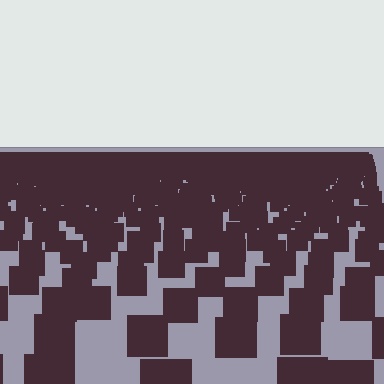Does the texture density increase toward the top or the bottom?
Density increases toward the top.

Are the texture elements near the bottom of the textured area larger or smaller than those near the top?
Larger. Near the bottom, elements are closer to the viewer and appear at a bigger on-screen size.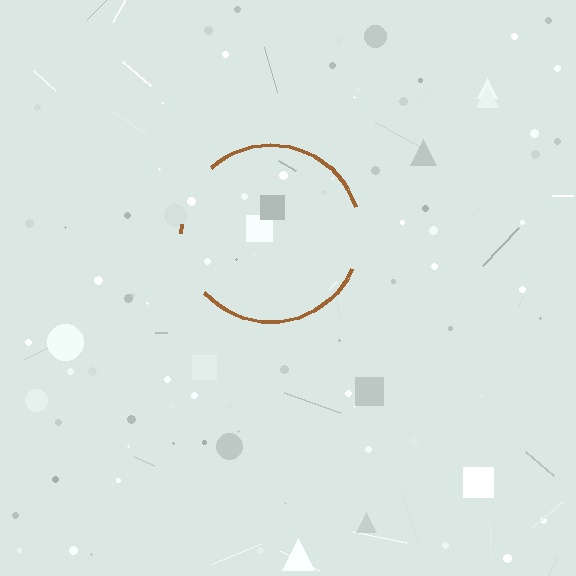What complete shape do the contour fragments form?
The contour fragments form a circle.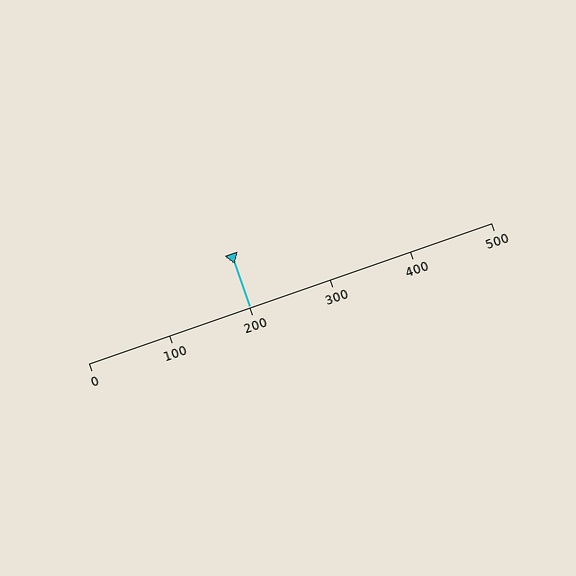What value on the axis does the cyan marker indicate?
The marker indicates approximately 200.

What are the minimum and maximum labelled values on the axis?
The axis runs from 0 to 500.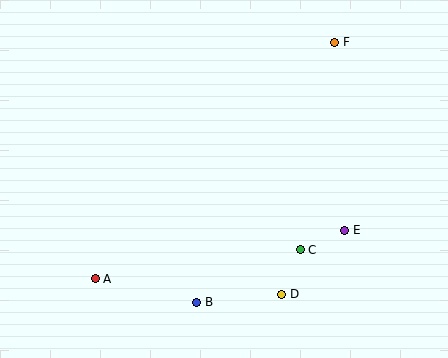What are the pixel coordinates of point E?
Point E is at (345, 230).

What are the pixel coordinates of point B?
Point B is at (197, 302).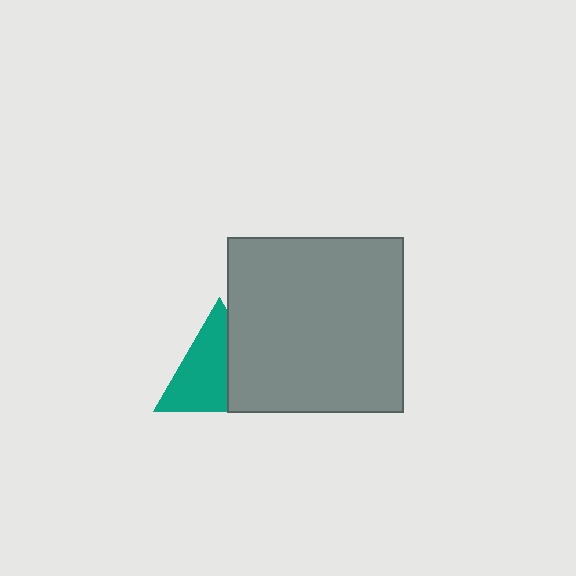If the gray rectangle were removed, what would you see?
You would see the complete teal triangle.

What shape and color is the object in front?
The object in front is a gray rectangle.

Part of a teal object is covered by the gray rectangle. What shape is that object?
It is a triangle.